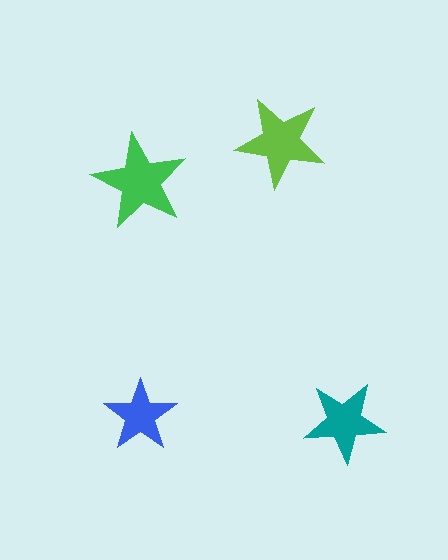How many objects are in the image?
There are 4 objects in the image.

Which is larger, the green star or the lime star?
The green one.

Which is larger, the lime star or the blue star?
The lime one.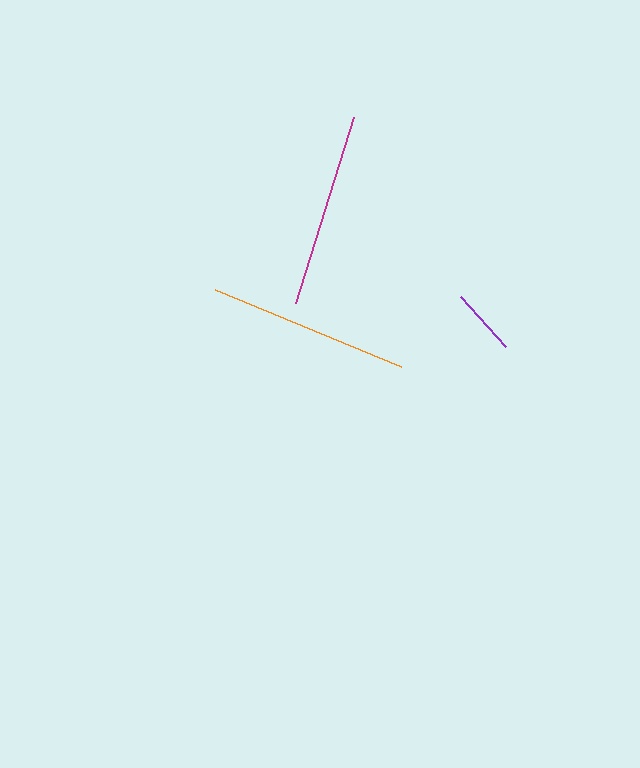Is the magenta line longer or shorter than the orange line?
The orange line is longer than the magenta line.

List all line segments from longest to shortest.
From longest to shortest: orange, magenta, purple.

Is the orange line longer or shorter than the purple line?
The orange line is longer than the purple line.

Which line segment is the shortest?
The purple line is the shortest at approximately 67 pixels.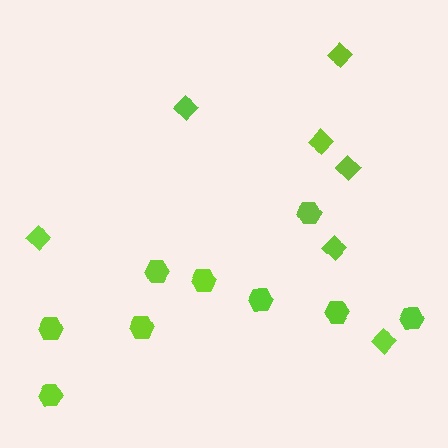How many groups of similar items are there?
There are 2 groups: one group of diamonds (7) and one group of hexagons (9).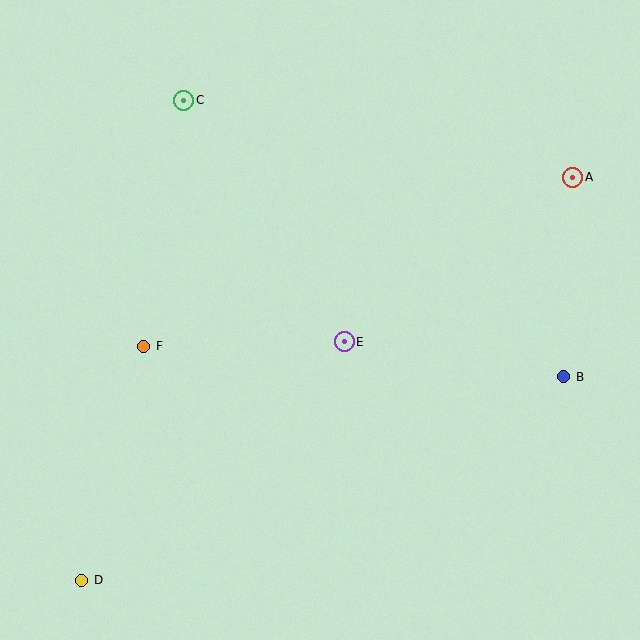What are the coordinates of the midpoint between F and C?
The midpoint between F and C is at (164, 223).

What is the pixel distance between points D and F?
The distance between D and F is 242 pixels.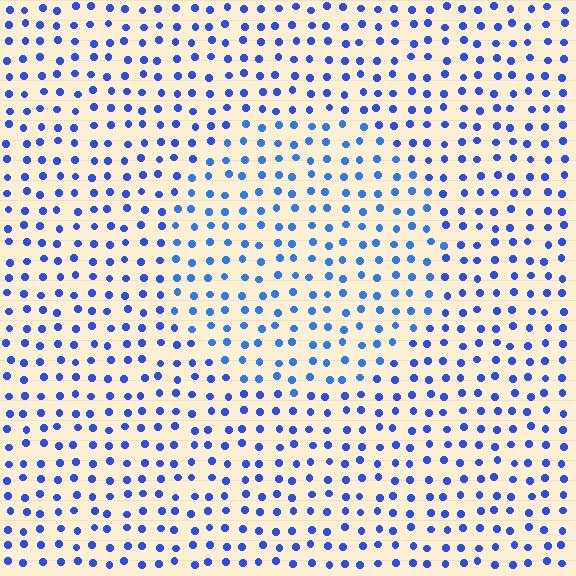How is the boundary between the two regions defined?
The boundary is defined purely by a slight shift in hue (about 15 degrees). Spacing, size, and orientation are identical on both sides.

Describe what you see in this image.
The image is filled with small blue elements in a uniform arrangement. A circle-shaped region is visible where the elements are tinted to a slightly different hue, forming a subtle color boundary.